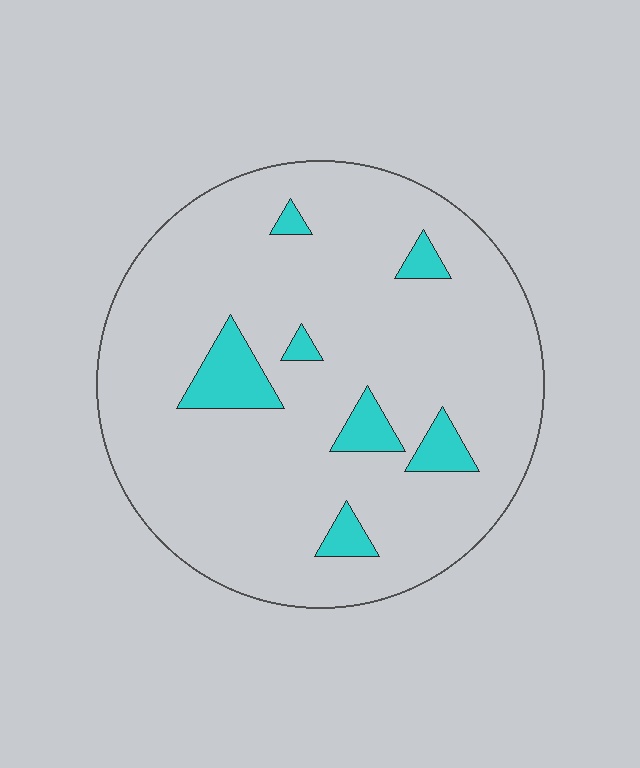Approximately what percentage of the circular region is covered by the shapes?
Approximately 10%.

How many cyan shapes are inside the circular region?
7.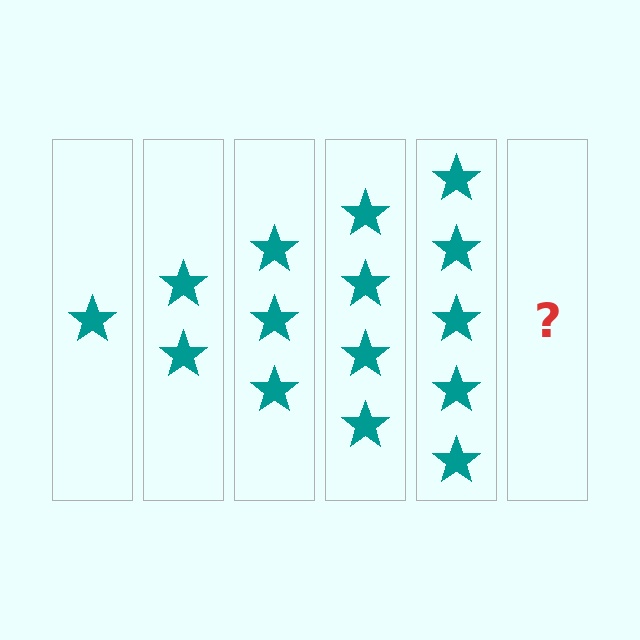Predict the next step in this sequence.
The next step is 6 stars.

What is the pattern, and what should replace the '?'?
The pattern is that each step adds one more star. The '?' should be 6 stars.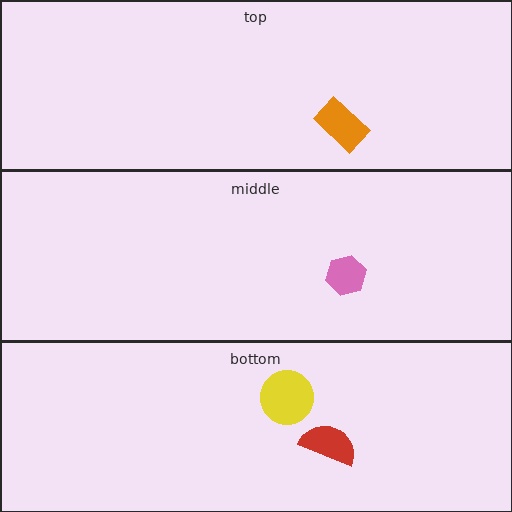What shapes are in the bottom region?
The red semicircle, the yellow circle.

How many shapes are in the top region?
1.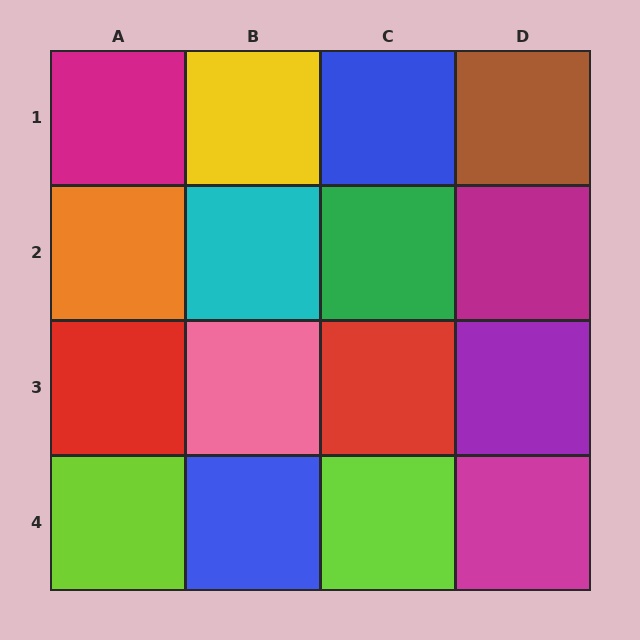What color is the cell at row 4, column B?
Blue.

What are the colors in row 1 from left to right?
Magenta, yellow, blue, brown.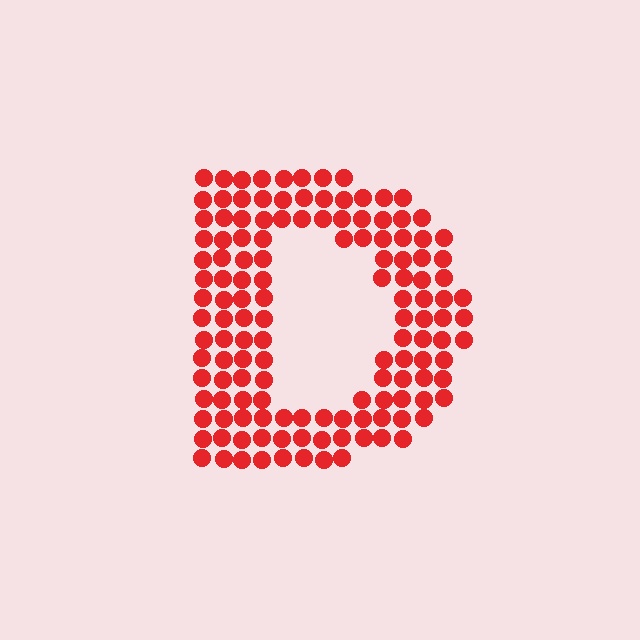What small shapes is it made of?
It is made of small circles.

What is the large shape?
The large shape is the letter D.